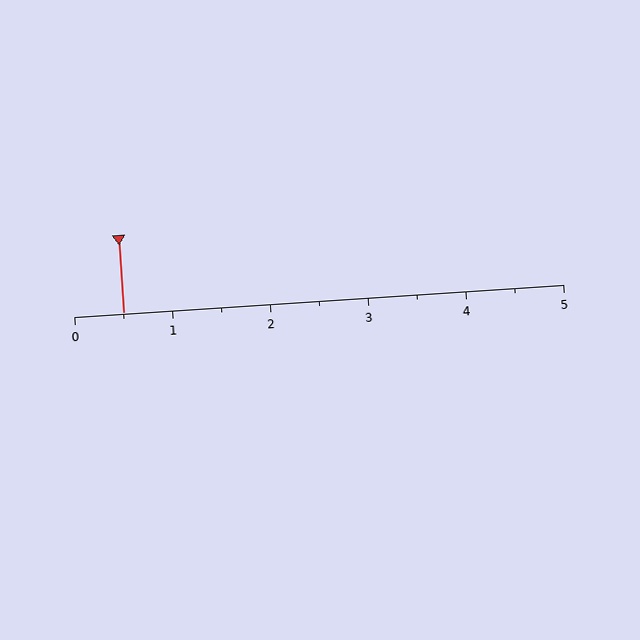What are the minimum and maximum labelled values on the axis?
The axis runs from 0 to 5.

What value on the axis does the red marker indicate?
The marker indicates approximately 0.5.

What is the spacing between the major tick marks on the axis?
The major ticks are spaced 1 apart.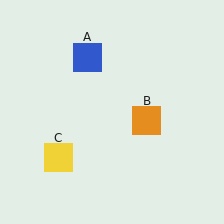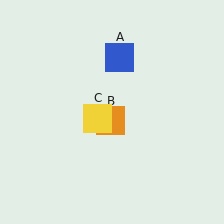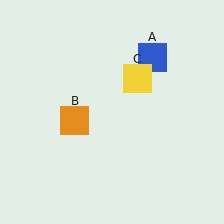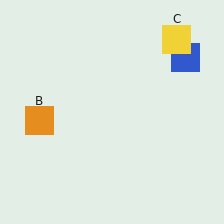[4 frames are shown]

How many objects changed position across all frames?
3 objects changed position: blue square (object A), orange square (object B), yellow square (object C).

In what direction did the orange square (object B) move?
The orange square (object B) moved left.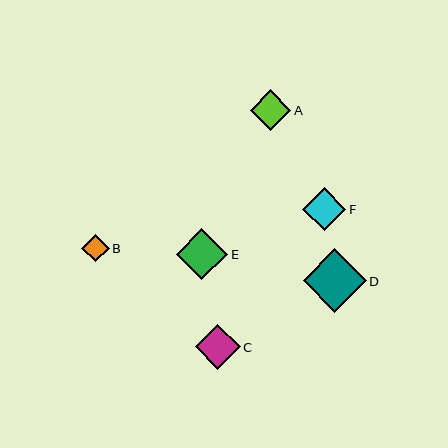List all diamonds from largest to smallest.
From largest to smallest: D, E, C, F, A, B.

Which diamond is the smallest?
Diamond B is the smallest with a size of approximately 27 pixels.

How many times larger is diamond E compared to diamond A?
Diamond E is approximately 1.3 times the size of diamond A.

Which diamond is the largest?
Diamond D is the largest with a size of approximately 63 pixels.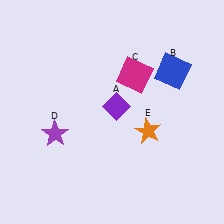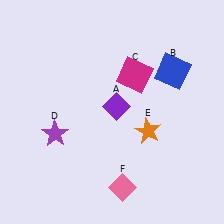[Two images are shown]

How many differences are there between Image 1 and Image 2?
There is 1 difference between the two images.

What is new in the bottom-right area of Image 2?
A pink diamond (F) was added in the bottom-right area of Image 2.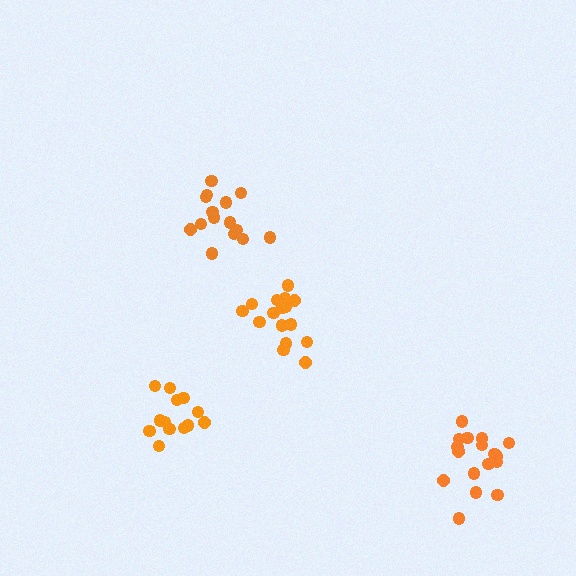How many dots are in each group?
Group 1: 17 dots, Group 2: 13 dots, Group 3: 17 dots, Group 4: 15 dots (62 total).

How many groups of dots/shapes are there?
There are 4 groups.